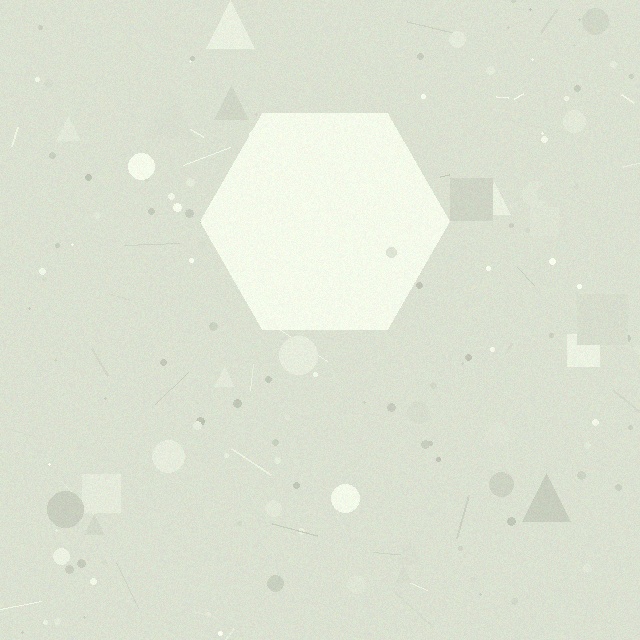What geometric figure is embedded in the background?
A hexagon is embedded in the background.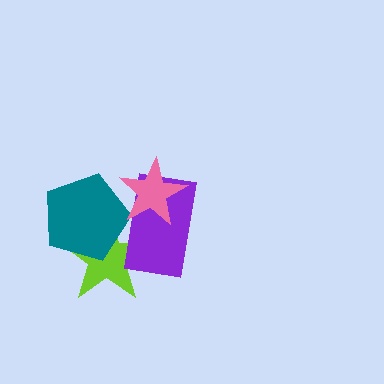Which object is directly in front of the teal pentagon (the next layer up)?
The purple rectangle is directly in front of the teal pentagon.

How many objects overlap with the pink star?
2 objects overlap with the pink star.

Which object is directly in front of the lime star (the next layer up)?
The teal pentagon is directly in front of the lime star.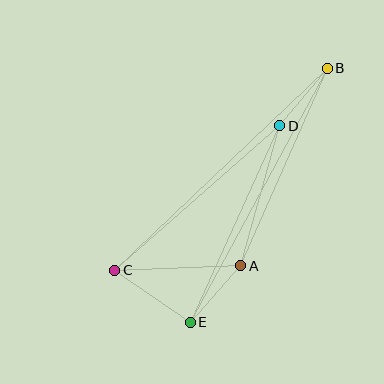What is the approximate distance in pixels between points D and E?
The distance between D and E is approximately 216 pixels.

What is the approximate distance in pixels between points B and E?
The distance between B and E is approximately 289 pixels.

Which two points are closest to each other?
Points B and D are closest to each other.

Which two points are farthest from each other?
Points B and C are farthest from each other.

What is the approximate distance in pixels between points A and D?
The distance between A and D is approximately 145 pixels.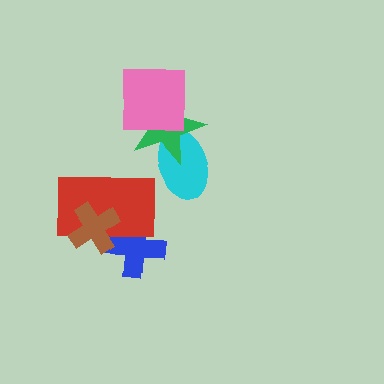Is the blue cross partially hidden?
Yes, it is partially covered by another shape.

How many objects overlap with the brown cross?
2 objects overlap with the brown cross.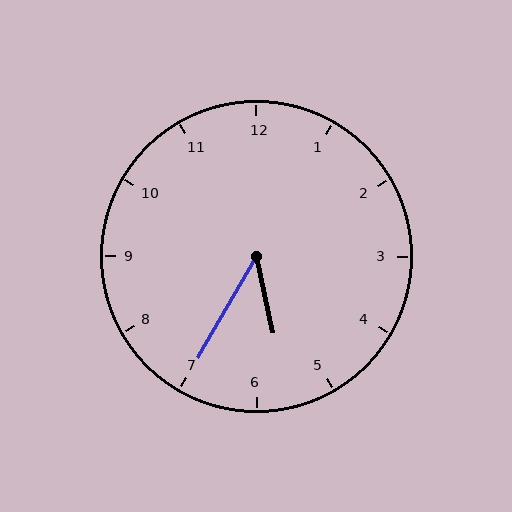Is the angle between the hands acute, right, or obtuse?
It is acute.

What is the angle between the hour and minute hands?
Approximately 42 degrees.